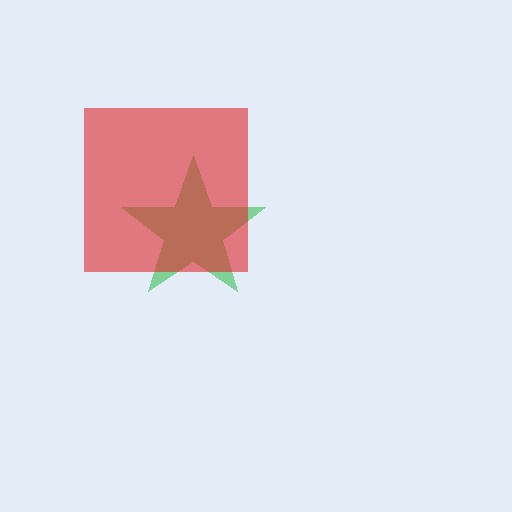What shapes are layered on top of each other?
The layered shapes are: a green star, a red square.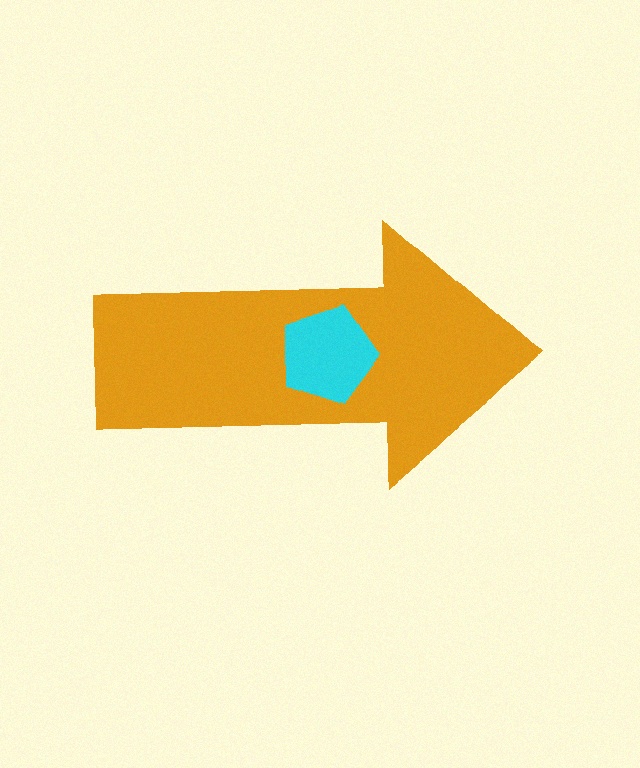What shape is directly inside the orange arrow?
The cyan pentagon.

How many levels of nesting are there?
2.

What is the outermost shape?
The orange arrow.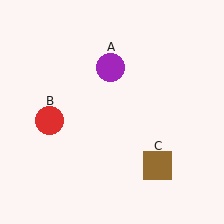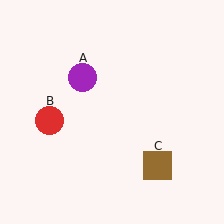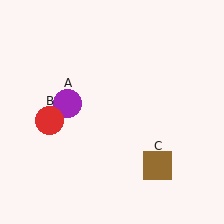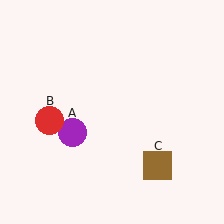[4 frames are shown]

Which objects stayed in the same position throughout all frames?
Red circle (object B) and brown square (object C) remained stationary.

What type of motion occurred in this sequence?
The purple circle (object A) rotated counterclockwise around the center of the scene.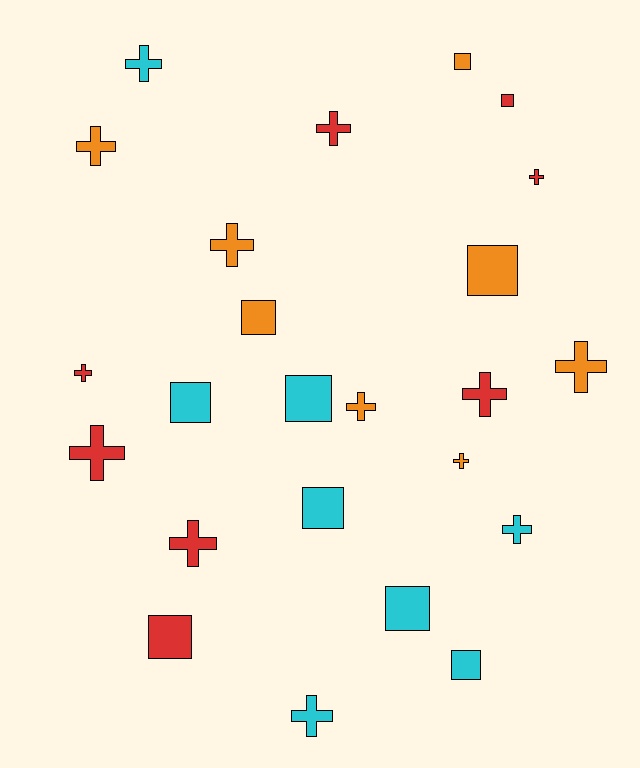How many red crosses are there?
There are 6 red crosses.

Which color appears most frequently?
Red, with 8 objects.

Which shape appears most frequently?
Cross, with 14 objects.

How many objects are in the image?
There are 24 objects.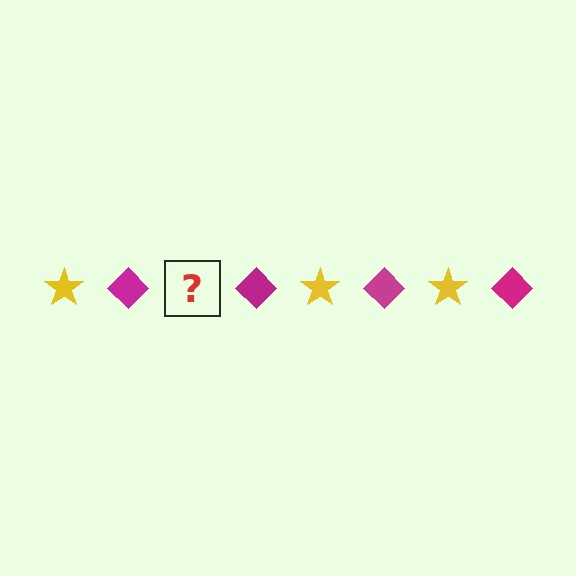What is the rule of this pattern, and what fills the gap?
The rule is that the pattern alternates between yellow star and magenta diamond. The gap should be filled with a yellow star.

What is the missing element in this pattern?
The missing element is a yellow star.